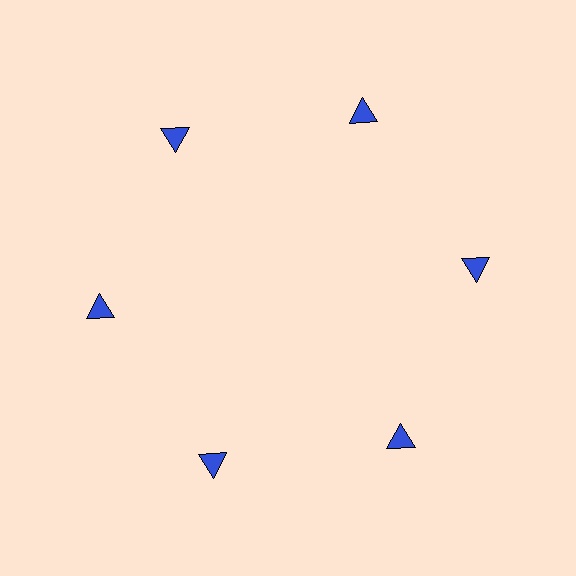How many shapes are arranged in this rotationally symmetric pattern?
There are 6 shapes, arranged in 6 groups of 1.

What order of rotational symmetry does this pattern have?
This pattern has 6-fold rotational symmetry.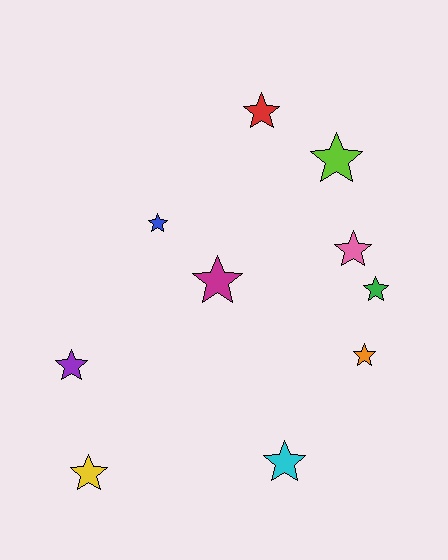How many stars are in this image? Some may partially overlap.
There are 10 stars.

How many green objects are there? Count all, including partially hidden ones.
There is 1 green object.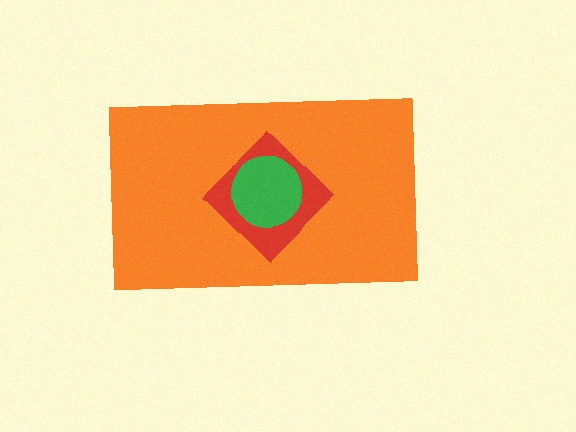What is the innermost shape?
The green circle.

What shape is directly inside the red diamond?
The green circle.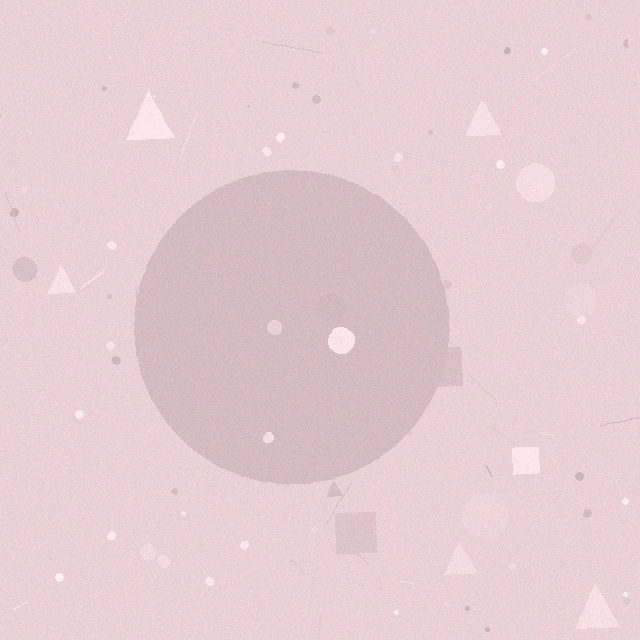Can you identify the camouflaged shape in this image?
The camouflaged shape is a circle.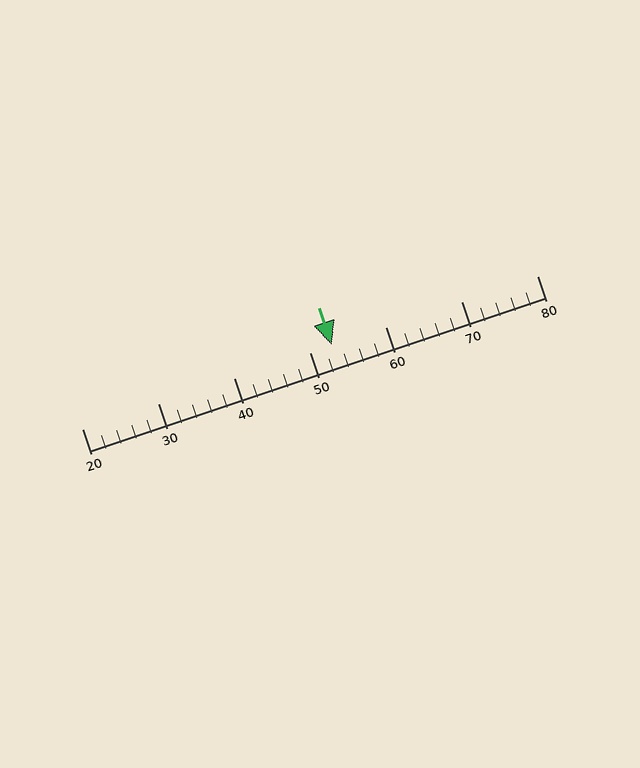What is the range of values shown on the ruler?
The ruler shows values from 20 to 80.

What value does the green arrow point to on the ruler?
The green arrow points to approximately 53.